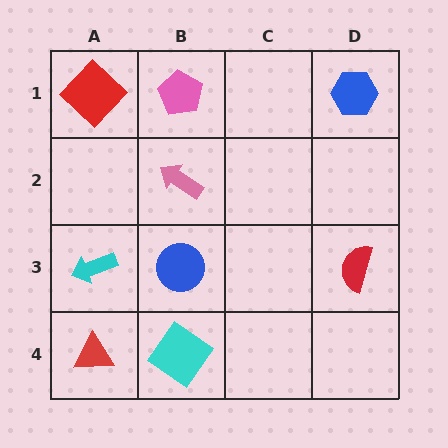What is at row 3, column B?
A blue circle.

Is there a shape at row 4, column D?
No, that cell is empty.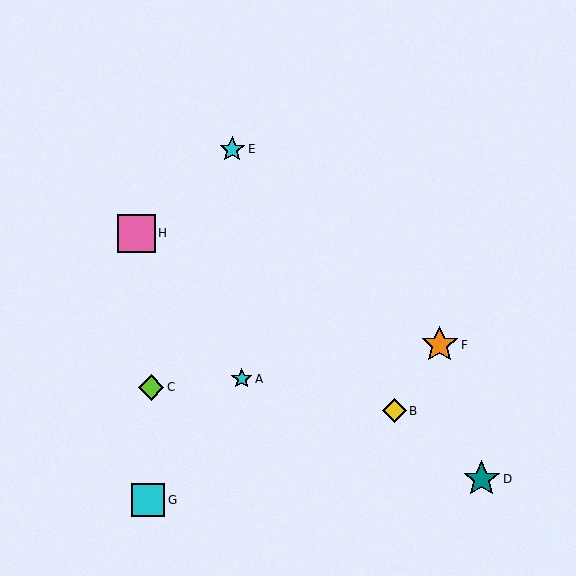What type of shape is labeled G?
Shape G is a cyan square.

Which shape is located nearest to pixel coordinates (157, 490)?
The cyan square (labeled G) at (148, 500) is nearest to that location.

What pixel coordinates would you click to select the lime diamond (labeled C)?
Click at (151, 387) to select the lime diamond C.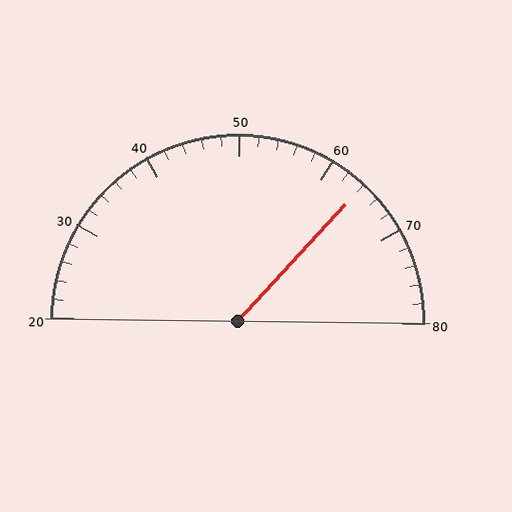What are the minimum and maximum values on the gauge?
The gauge ranges from 20 to 80.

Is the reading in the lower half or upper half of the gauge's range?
The reading is in the upper half of the range (20 to 80).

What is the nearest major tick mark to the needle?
The nearest major tick mark is 60.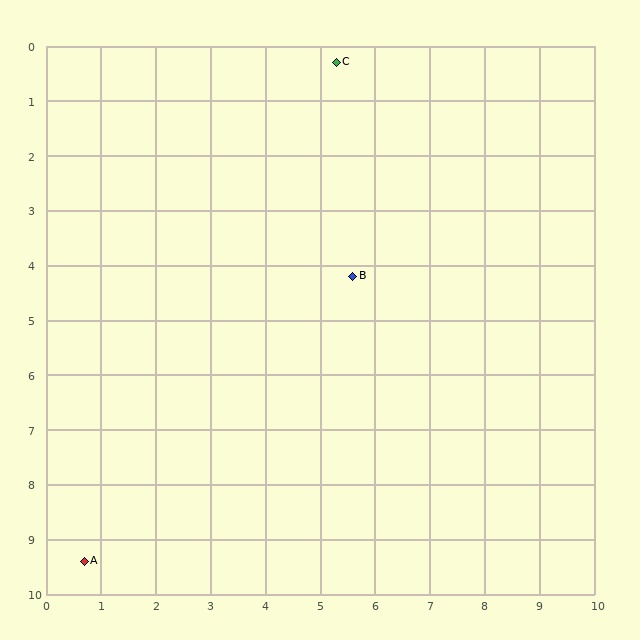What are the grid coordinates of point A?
Point A is at approximately (0.7, 9.4).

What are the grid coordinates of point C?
Point C is at approximately (5.3, 0.3).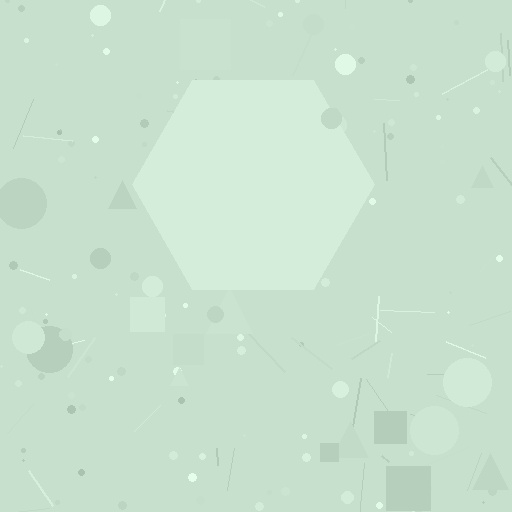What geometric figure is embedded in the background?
A hexagon is embedded in the background.